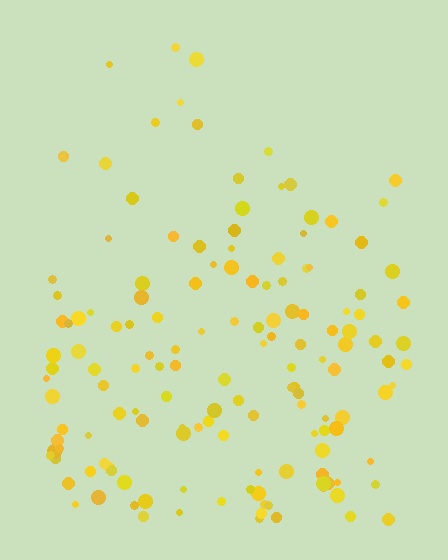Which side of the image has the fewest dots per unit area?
The top.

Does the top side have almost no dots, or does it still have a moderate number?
Still a moderate number, just noticeably fewer than the bottom.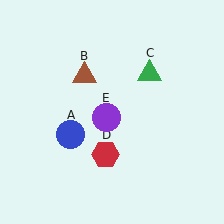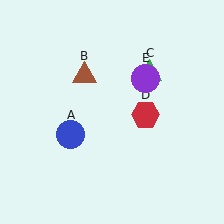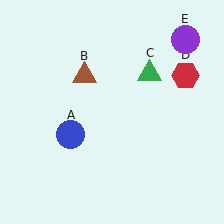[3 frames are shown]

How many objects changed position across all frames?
2 objects changed position: red hexagon (object D), purple circle (object E).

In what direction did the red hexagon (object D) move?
The red hexagon (object D) moved up and to the right.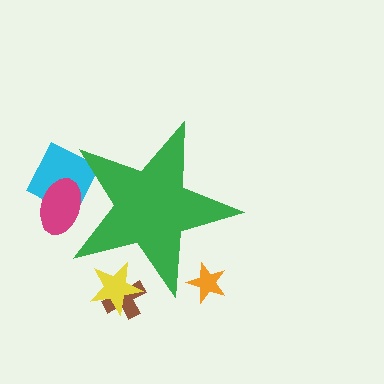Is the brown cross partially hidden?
Yes, the brown cross is partially hidden behind the green star.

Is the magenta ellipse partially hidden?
Yes, the magenta ellipse is partially hidden behind the green star.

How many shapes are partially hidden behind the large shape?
5 shapes are partially hidden.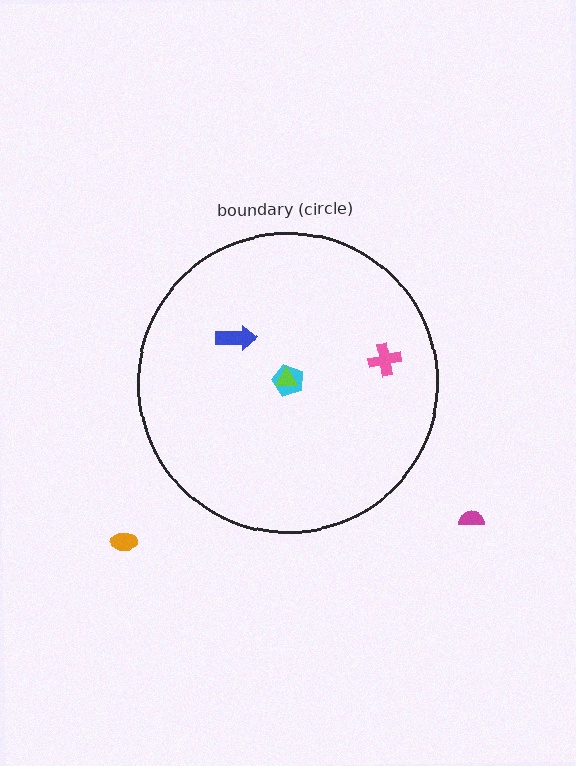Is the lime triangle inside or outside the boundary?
Inside.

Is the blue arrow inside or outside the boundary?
Inside.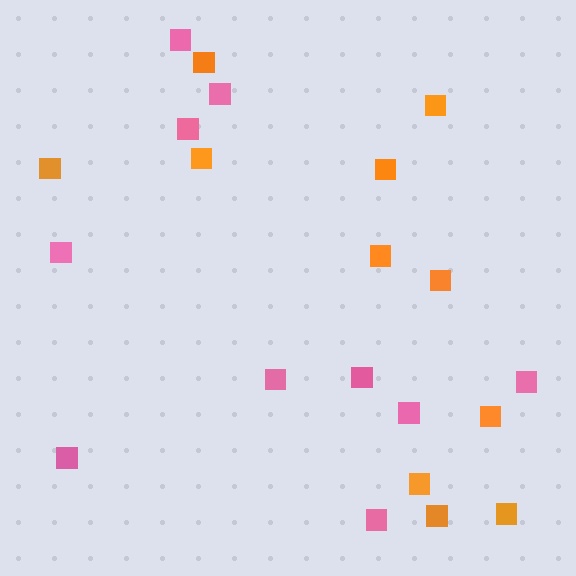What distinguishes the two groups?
There are 2 groups: one group of orange squares (11) and one group of pink squares (10).